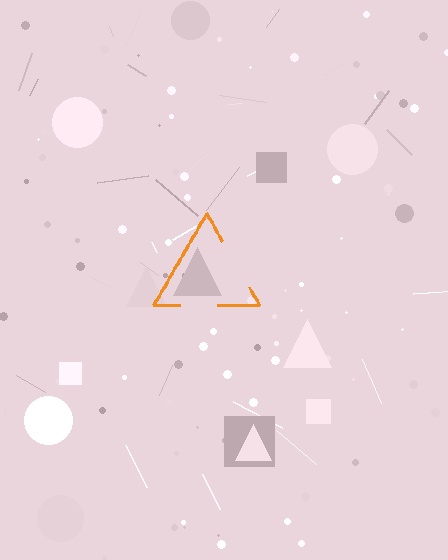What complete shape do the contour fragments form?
The contour fragments form a triangle.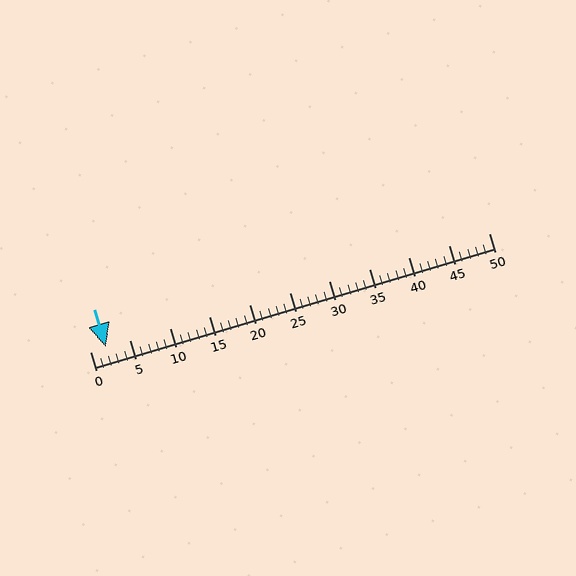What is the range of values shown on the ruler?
The ruler shows values from 0 to 50.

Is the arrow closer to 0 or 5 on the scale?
The arrow is closer to 0.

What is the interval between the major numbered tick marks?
The major tick marks are spaced 5 units apart.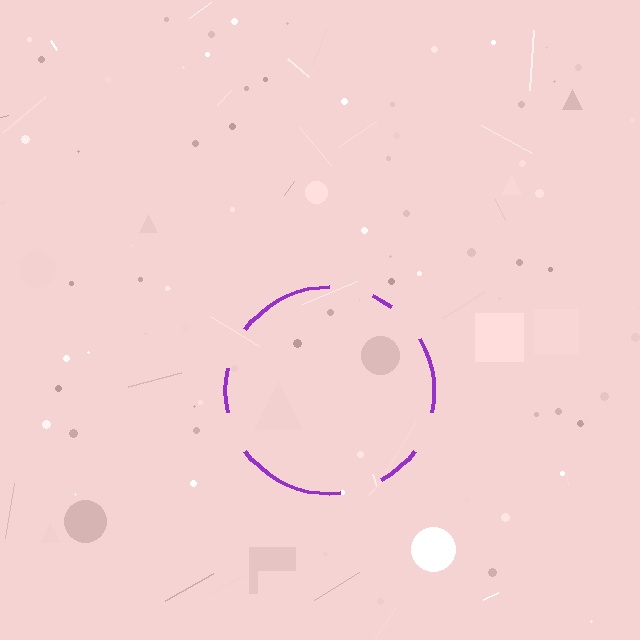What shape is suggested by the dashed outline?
The dashed outline suggests a circle.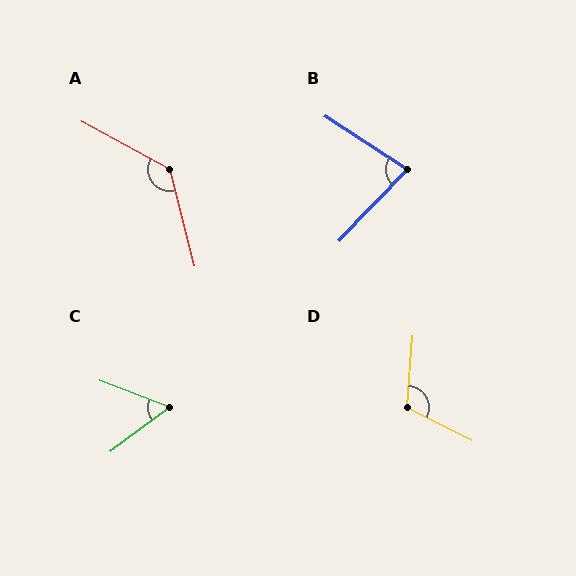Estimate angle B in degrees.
Approximately 79 degrees.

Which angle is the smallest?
C, at approximately 58 degrees.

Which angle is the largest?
A, at approximately 133 degrees.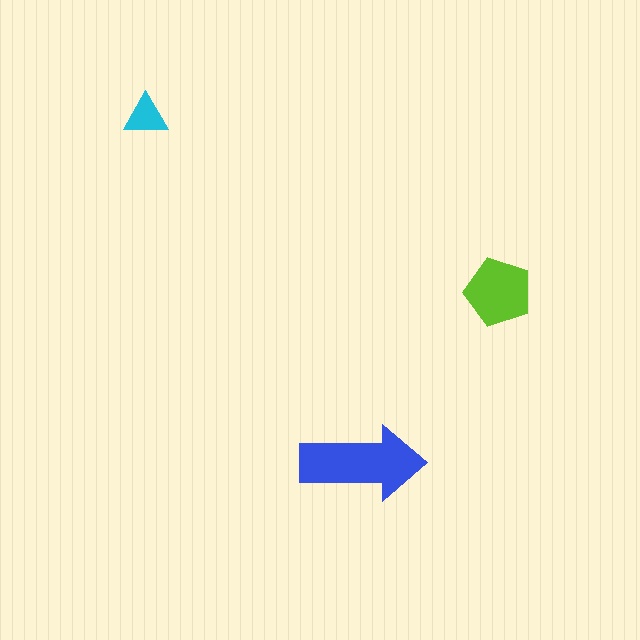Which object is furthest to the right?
The lime pentagon is rightmost.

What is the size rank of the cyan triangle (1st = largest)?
3rd.